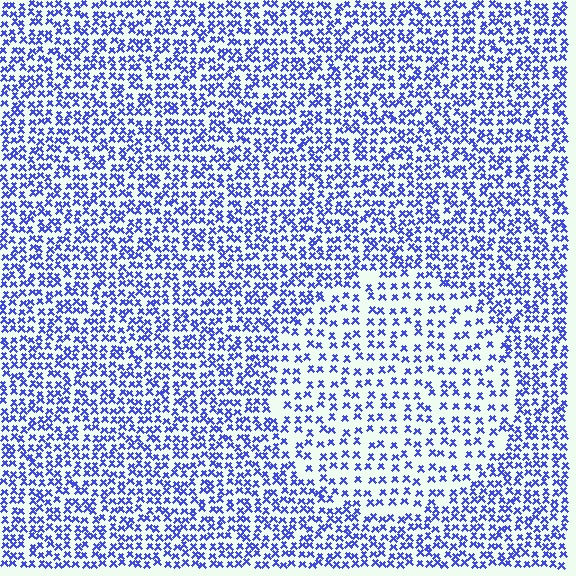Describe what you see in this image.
The image contains small blue elements arranged at two different densities. A circle-shaped region is visible where the elements are less densely packed than the surrounding area.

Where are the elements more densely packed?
The elements are more densely packed outside the circle boundary.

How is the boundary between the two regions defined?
The boundary is defined by a change in element density (approximately 1.8x ratio). All elements are the same color, size, and shape.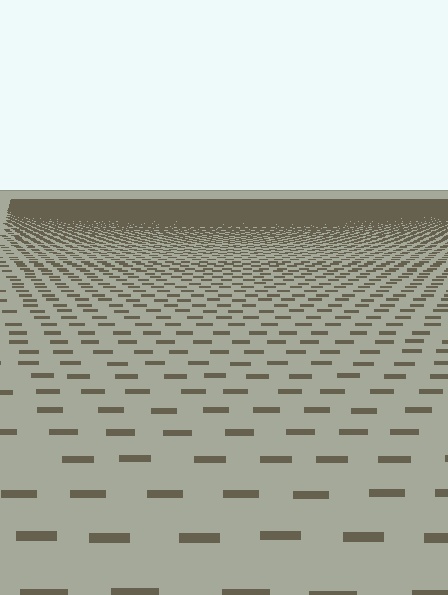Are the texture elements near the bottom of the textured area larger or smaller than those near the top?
Larger. Near the bottom, elements are closer to the viewer and appear at a bigger on-screen size.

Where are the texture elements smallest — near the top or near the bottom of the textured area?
Near the top.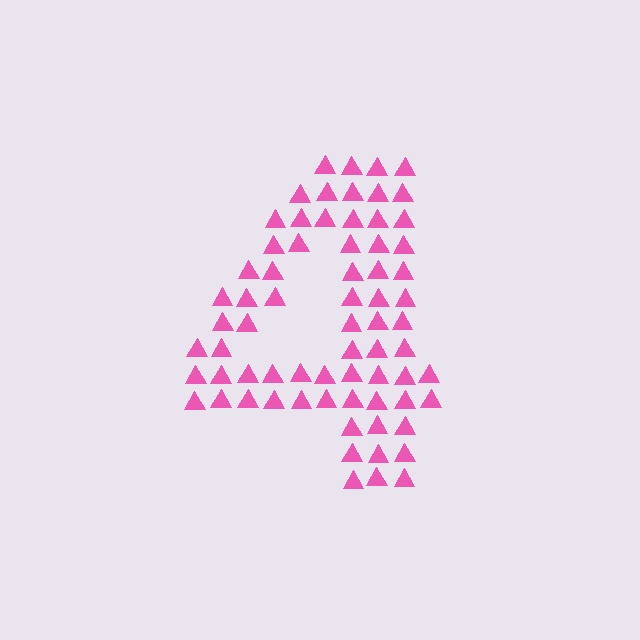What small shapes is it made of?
It is made of small triangles.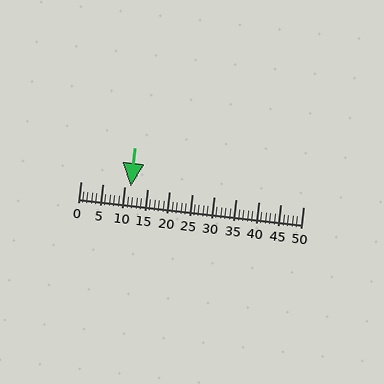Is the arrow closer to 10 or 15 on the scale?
The arrow is closer to 10.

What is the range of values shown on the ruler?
The ruler shows values from 0 to 50.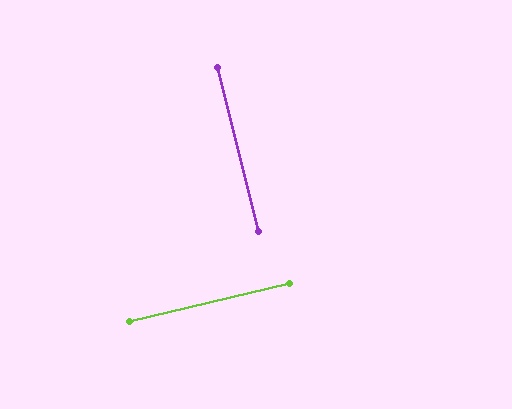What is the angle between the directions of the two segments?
Approximately 89 degrees.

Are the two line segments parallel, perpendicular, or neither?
Perpendicular — they meet at approximately 89°.